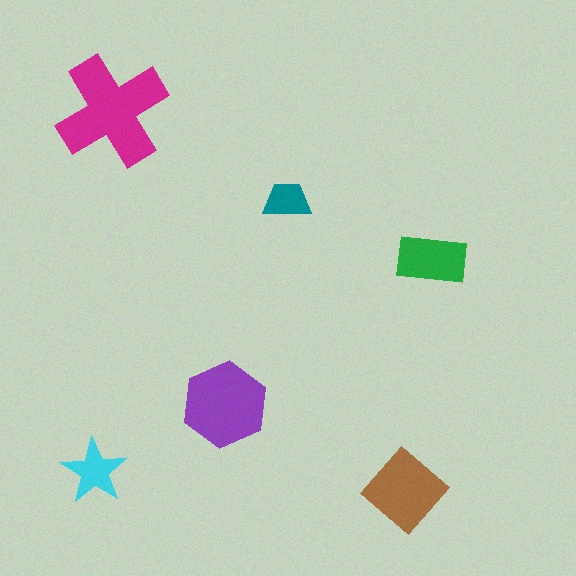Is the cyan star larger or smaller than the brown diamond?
Smaller.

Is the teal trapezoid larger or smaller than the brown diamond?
Smaller.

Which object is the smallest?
The teal trapezoid.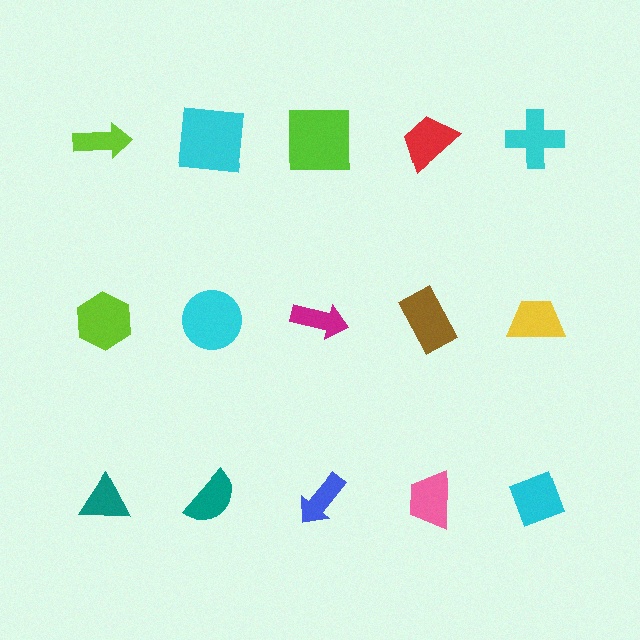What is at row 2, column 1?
A lime hexagon.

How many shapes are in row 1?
5 shapes.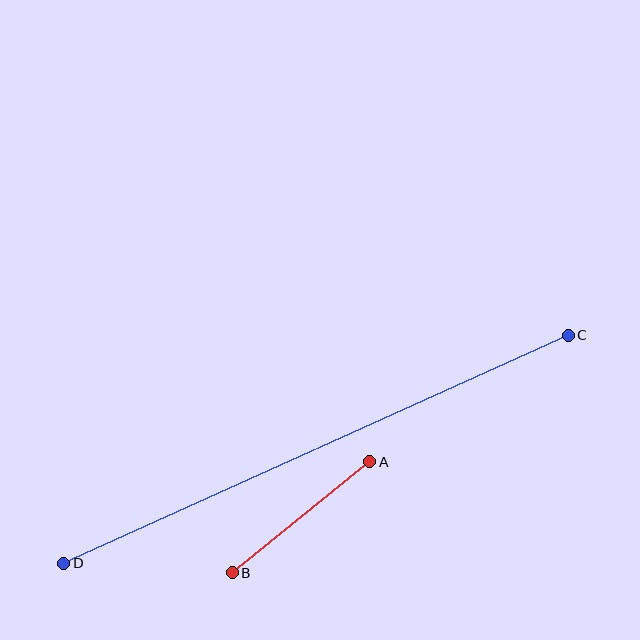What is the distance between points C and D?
The distance is approximately 554 pixels.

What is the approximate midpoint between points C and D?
The midpoint is at approximately (316, 449) pixels.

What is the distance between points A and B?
The distance is approximately 177 pixels.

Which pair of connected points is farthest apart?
Points C and D are farthest apart.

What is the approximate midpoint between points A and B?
The midpoint is at approximately (301, 517) pixels.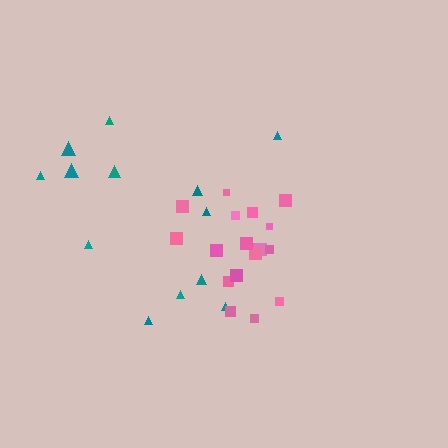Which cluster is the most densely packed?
Pink.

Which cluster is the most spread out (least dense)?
Teal.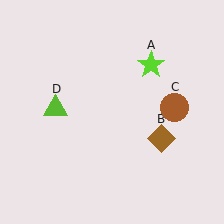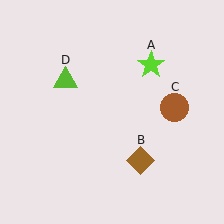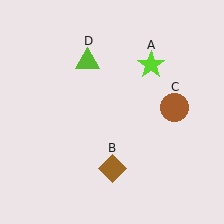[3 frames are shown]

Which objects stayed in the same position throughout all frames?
Lime star (object A) and brown circle (object C) remained stationary.